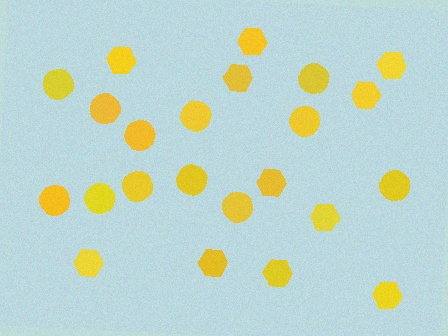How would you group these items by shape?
There are 2 groups: one group of circles (12) and one group of hexagons (11).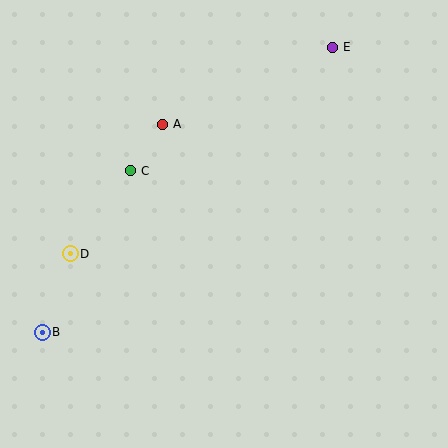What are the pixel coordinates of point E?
Point E is at (333, 47).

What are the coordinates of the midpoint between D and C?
The midpoint between D and C is at (100, 212).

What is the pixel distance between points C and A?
The distance between C and A is 56 pixels.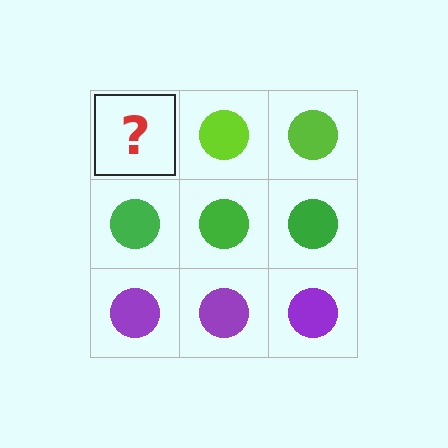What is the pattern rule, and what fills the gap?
The rule is that each row has a consistent color. The gap should be filled with a lime circle.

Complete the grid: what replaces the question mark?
The question mark should be replaced with a lime circle.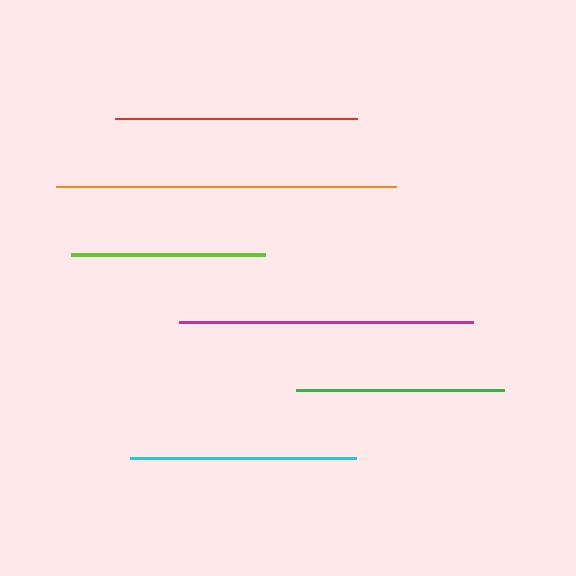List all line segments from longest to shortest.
From longest to shortest: orange, magenta, red, cyan, green, lime.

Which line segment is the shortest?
The lime line is the shortest at approximately 194 pixels.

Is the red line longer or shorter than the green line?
The red line is longer than the green line.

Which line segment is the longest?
The orange line is the longest at approximately 340 pixels.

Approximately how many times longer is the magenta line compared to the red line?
The magenta line is approximately 1.2 times the length of the red line.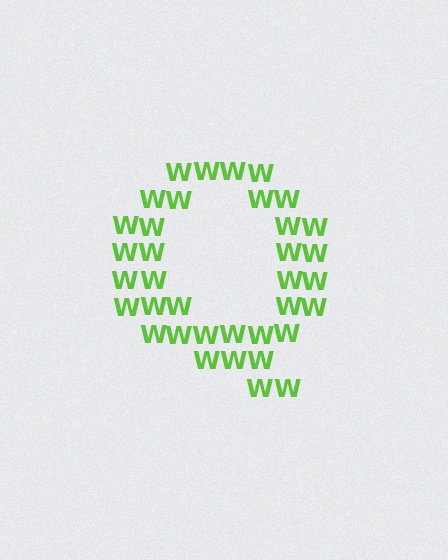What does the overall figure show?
The overall figure shows the letter Q.